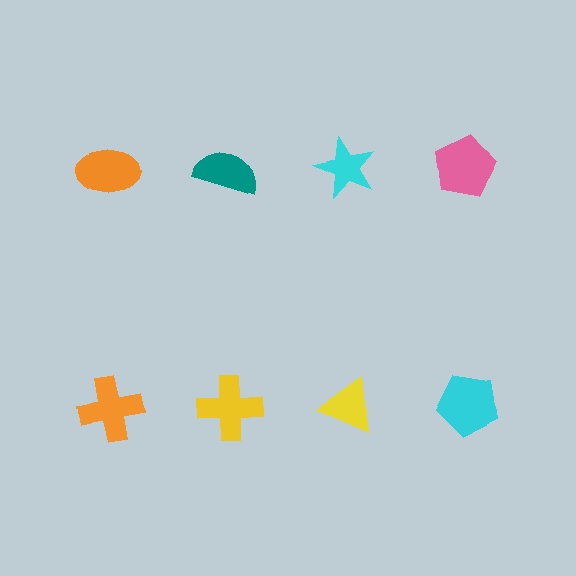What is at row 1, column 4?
A pink pentagon.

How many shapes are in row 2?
4 shapes.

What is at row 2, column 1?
An orange cross.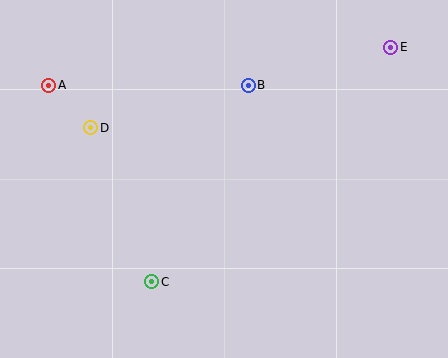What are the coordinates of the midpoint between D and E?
The midpoint between D and E is at (241, 88).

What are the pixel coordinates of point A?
Point A is at (49, 85).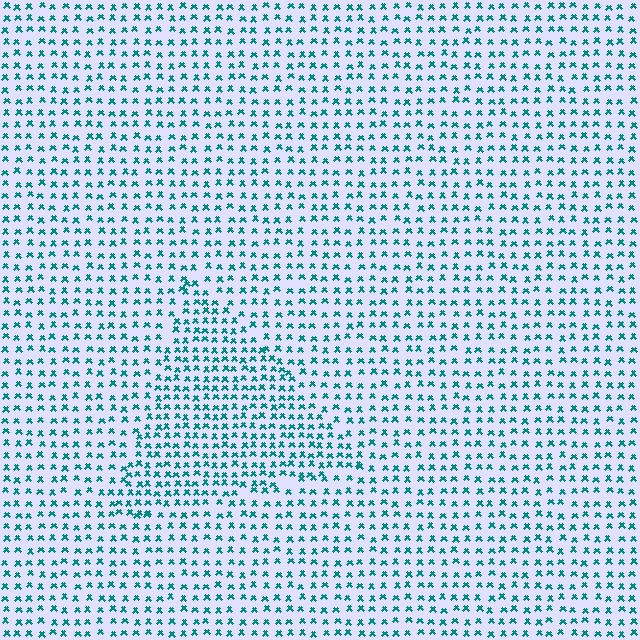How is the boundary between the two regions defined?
The boundary is defined by a change in element density (approximately 1.5x ratio). All elements are the same color, size, and shape.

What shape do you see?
I see a triangle.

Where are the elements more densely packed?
The elements are more densely packed inside the triangle boundary.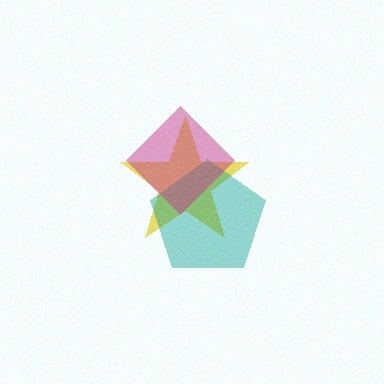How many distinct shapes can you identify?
There are 3 distinct shapes: a yellow star, a teal pentagon, a magenta diamond.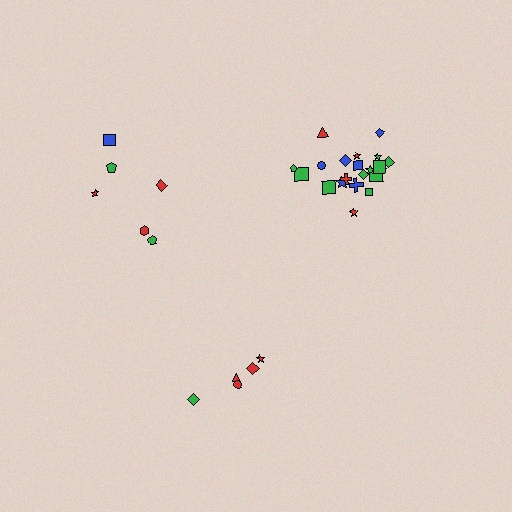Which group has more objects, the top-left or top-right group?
The top-right group.